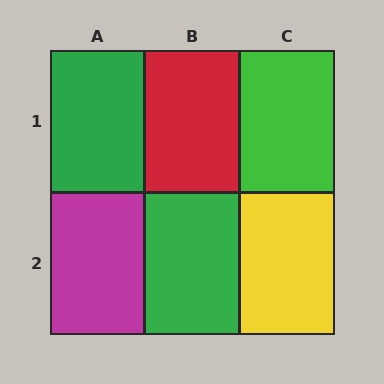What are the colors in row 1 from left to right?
Green, red, green.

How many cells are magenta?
1 cell is magenta.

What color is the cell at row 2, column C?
Yellow.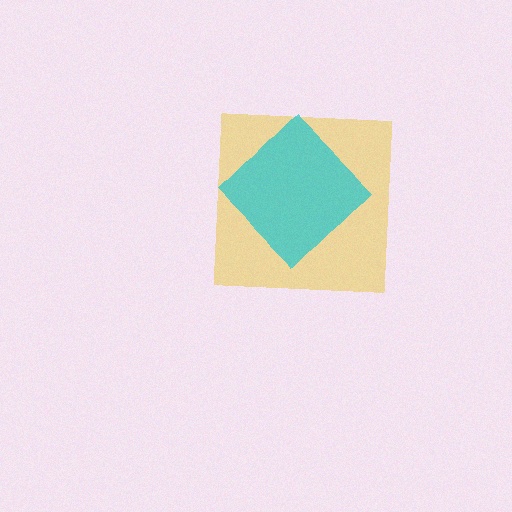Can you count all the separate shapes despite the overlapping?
Yes, there are 2 separate shapes.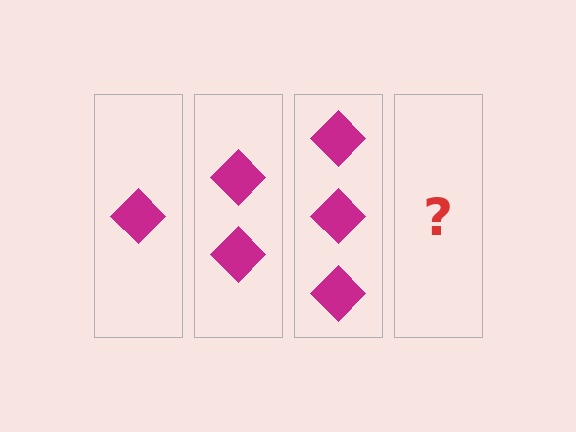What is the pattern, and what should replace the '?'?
The pattern is that each step adds one more diamond. The '?' should be 4 diamonds.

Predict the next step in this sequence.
The next step is 4 diamonds.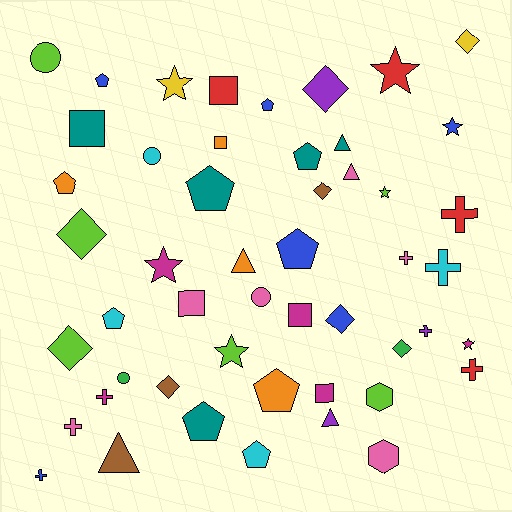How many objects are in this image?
There are 50 objects.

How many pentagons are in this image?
There are 10 pentagons.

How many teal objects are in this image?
There are 5 teal objects.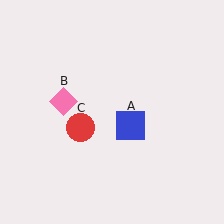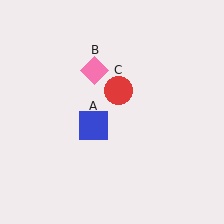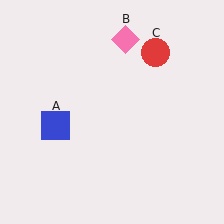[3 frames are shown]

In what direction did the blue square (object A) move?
The blue square (object A) moved left.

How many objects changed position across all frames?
3 objects changed position: blue square (object A), pink diamond (object B), red circle (object C).